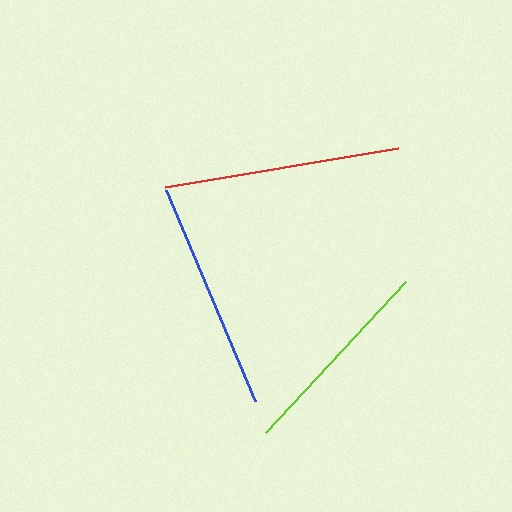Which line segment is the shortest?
The lime line is the shortest at approximately 207 pixels.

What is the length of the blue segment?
The blue segment is approximately 229 pixels long.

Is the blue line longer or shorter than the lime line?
The blue line is longer than the lime line.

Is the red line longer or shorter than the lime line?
The red line is longer than the lime line.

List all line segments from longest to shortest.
From longest to shortest: red, blue, lime.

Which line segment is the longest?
The red line is the longest at approximately 236 pixels.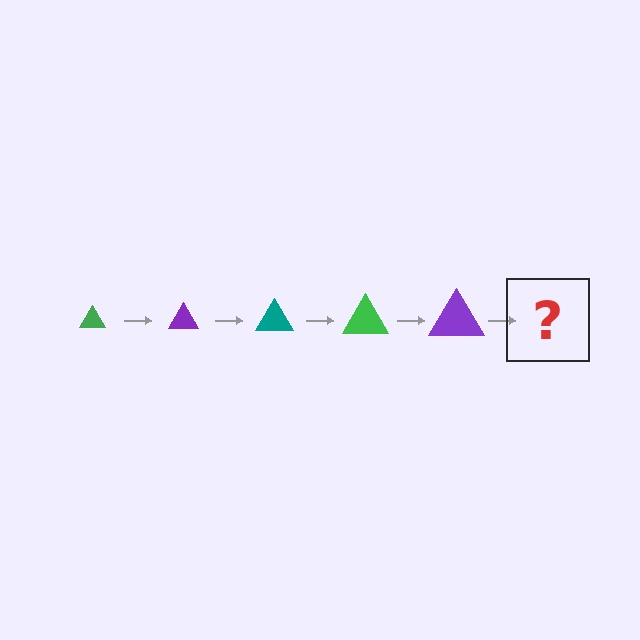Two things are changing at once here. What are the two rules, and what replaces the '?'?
The two rules are that the triangle grows larger each step and the color cycles through green, purple, and teal. The '?' should be a teal triangle, larger than the previous one.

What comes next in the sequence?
The next element should be a teal triangle, larger than the previous one.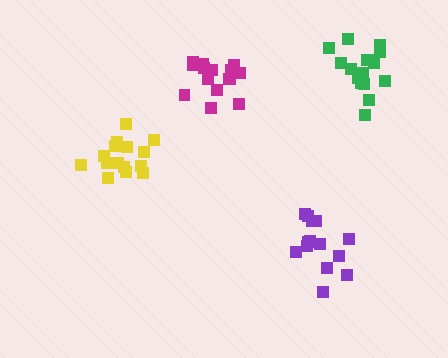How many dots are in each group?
Group 1: 14 dots, Group 2: 15 dots, Group 3: 15 dots, Group 4: 16 dots (60 total).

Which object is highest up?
The green cluster is topmost.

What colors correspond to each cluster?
The clusters are colored: purple, magenta, yellow, green.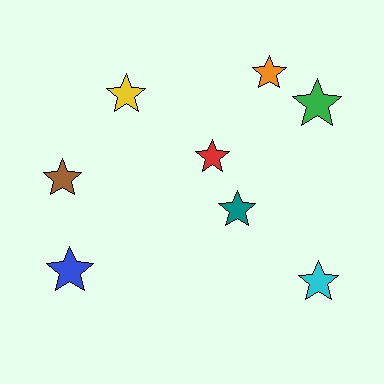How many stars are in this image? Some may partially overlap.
There are 8 stars.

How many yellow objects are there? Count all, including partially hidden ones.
There is 1 yellow object.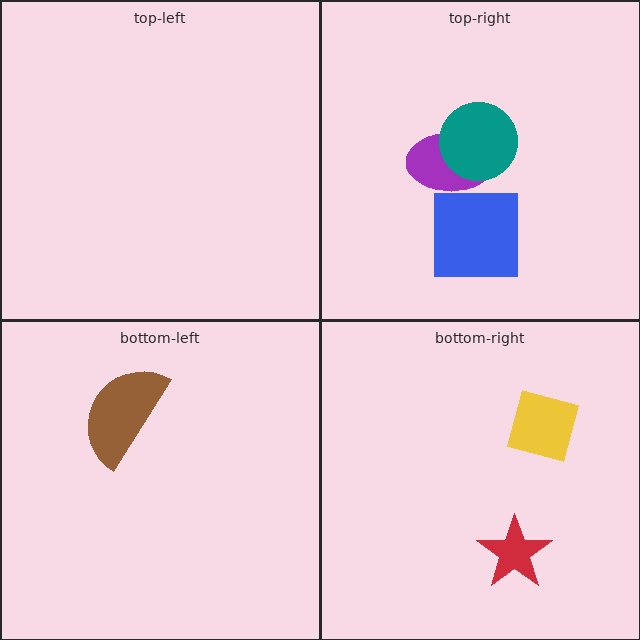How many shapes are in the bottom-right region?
2.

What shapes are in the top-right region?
The purple ellipse, the blue square, the teal circle.